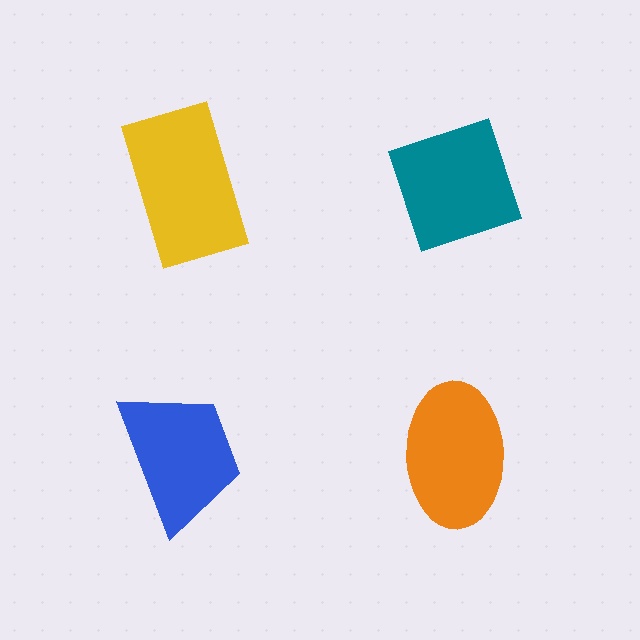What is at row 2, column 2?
An orange ellipse.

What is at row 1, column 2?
A teal diamond.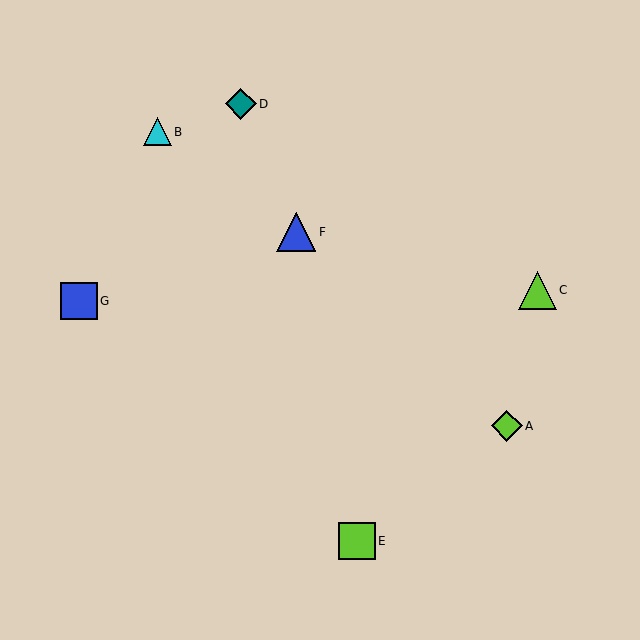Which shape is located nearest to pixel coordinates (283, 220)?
The blue triangle (labeled F) at (296, 232) is nearest to that location.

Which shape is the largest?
The blue triangle (labeled F) is the largest.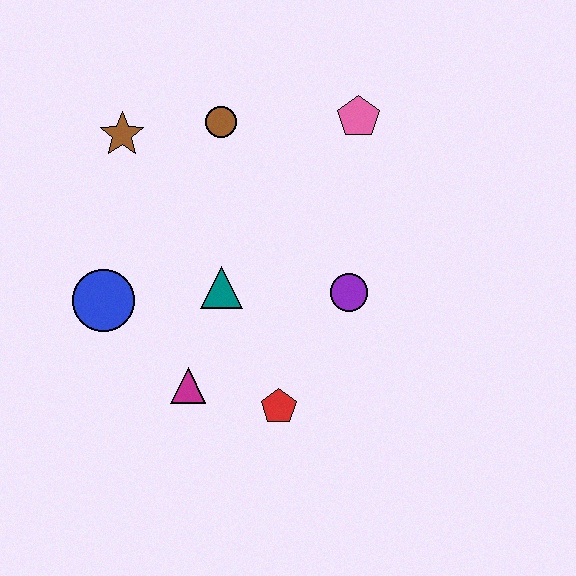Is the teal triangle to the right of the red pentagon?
No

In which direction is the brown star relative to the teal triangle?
The brown star is above the teal triangle.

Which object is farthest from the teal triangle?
The pink pentagon is farthest from the teal triangle.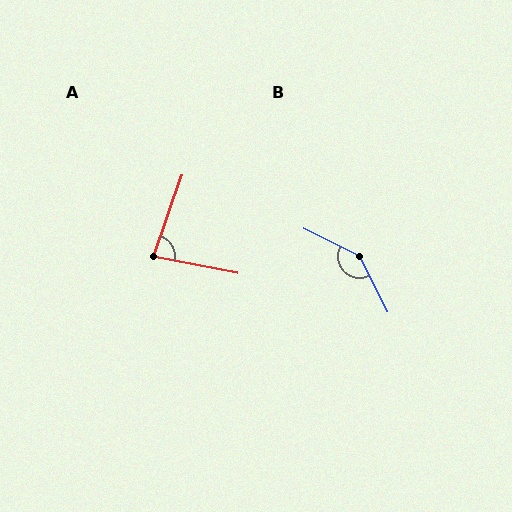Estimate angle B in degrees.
Approximately 142 degrees.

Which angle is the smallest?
A, at approximately 81 degrees.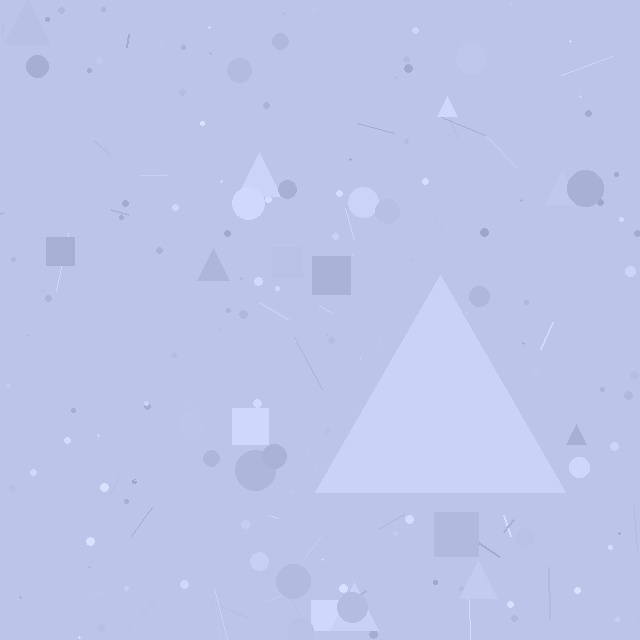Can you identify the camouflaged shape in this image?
The camouflaged shape is a triangle.